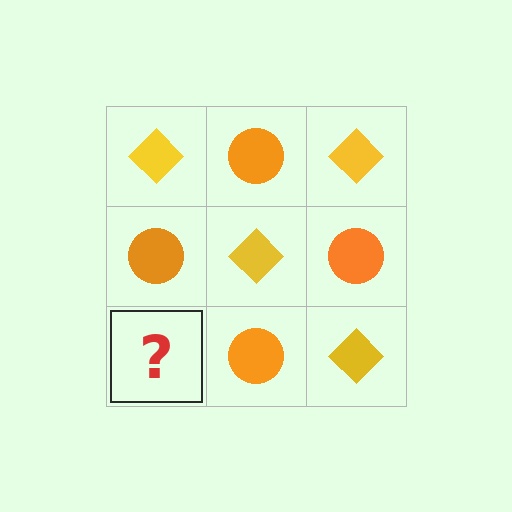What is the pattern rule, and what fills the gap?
The rule is that it alternates yellow diamond and orange circle in a checkerboard pattern. The gap should be filled with a yellow diamond.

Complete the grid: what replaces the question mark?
The question mark should be replaced with a yellow diamond.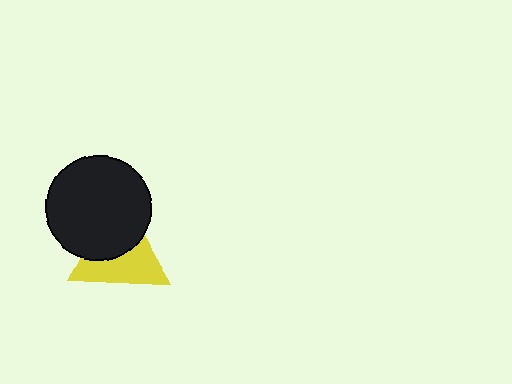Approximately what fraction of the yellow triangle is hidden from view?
Roughly 46% of the yellow triangle is hidden behind the black circle.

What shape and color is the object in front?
The object in front is a black circle.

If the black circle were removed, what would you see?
You would see the complete yellow triangle.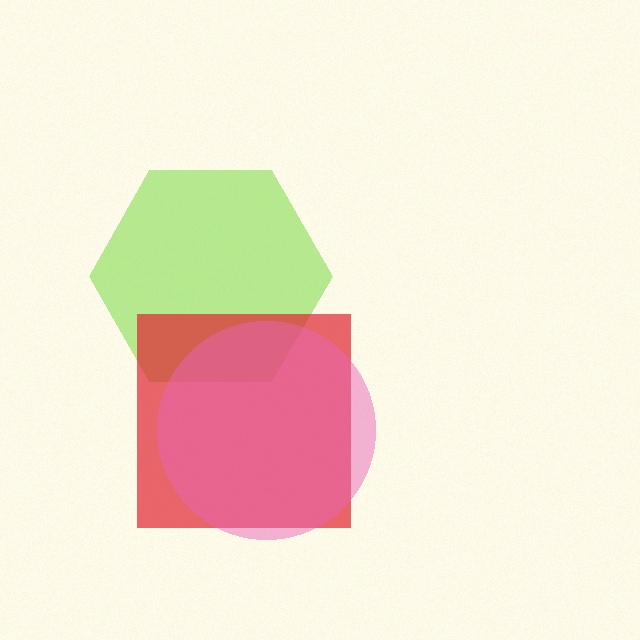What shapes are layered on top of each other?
The layered shapes are: a lime hexagon, a red square, a pink circle.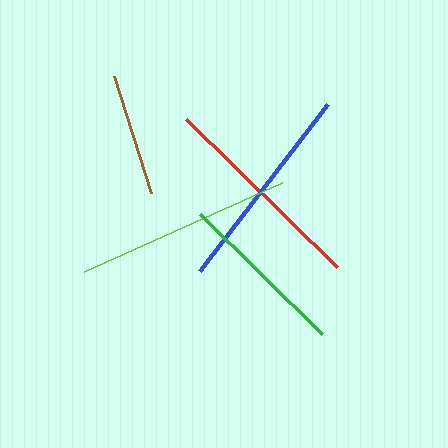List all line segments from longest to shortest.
From longest to shortest: lime, red, blue, green, brown.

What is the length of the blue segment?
The blue segment is approximately 211 pixels long.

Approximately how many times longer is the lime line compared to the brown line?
The lime line is approximately 1.8 times the length of the brown line.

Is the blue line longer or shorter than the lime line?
The lime line is longer than the blue line.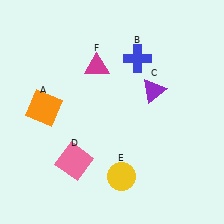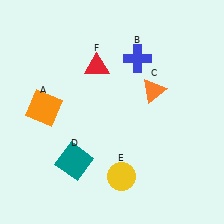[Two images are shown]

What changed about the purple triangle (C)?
In Image 1, C is purple. In Image 2, it changed to orange.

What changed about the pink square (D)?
In Image 1, D is pink. In Image 2, it changed to teal.